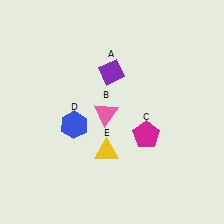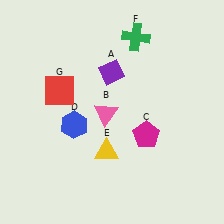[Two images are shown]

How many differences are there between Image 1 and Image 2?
There are 2 differences between the two images.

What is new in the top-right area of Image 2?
A green cross (F) was added in the top-right area of Image 2.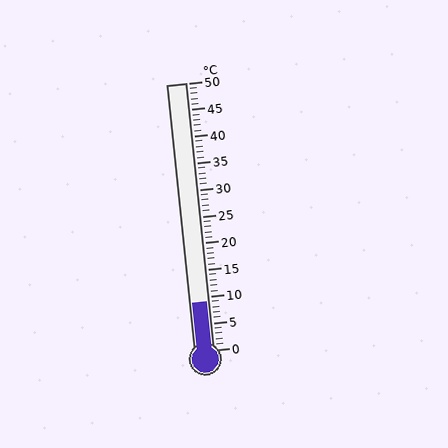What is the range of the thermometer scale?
The thermometer scale ranges from 0°C to 50°C.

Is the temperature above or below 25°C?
The temperature is below 25°C.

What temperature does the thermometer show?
The thermometer shows approximately 9°C.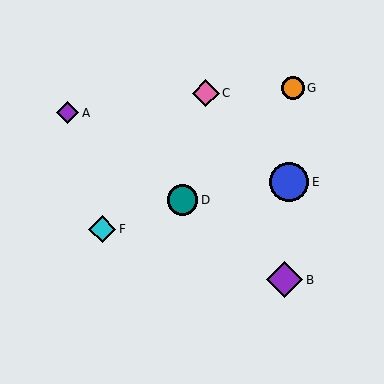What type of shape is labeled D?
Shape D is a teal circle.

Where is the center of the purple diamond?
The center of the purple diamond is at (67, 113).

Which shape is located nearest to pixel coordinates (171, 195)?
The teal circle (labeled D) at (183, 200) is nearest to that location.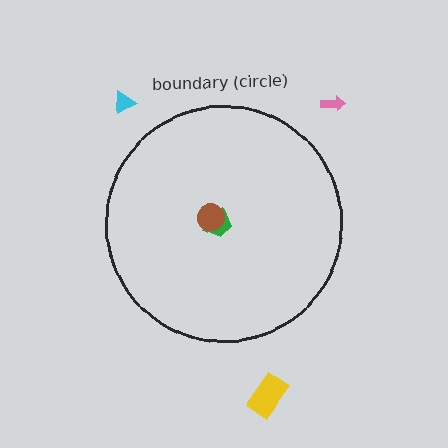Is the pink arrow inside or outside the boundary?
Outside.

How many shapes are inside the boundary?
2 inside, 3 outside.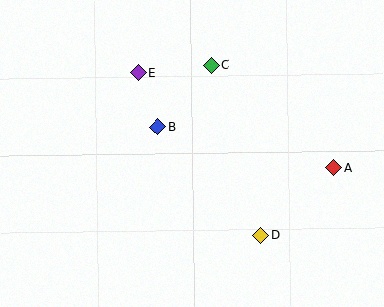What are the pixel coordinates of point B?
Point B is at (158, 127).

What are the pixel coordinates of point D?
Point D is at (261, 235).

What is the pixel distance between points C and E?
The distance between C and E is 73 pixels.